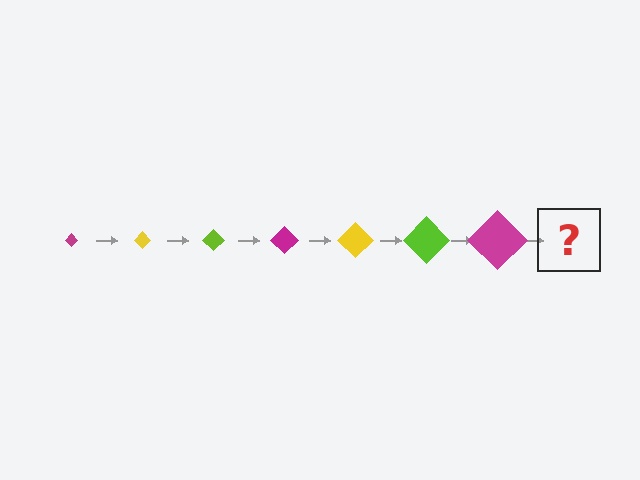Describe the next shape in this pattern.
It should be a yellow diamond, larger than the previous one.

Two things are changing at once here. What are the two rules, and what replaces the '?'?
The two rules are that the diamond grows larger each step and the color cycles through magenta, yellow, and lime. The '?' should be a yellow diamond, larger than the previous one.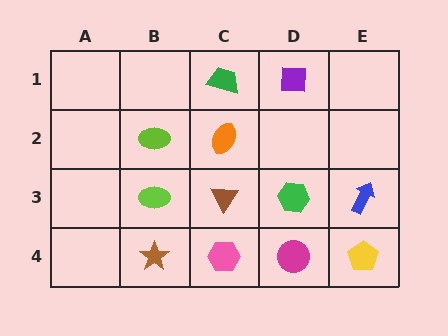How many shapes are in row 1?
2 shapes.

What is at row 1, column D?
A purple square.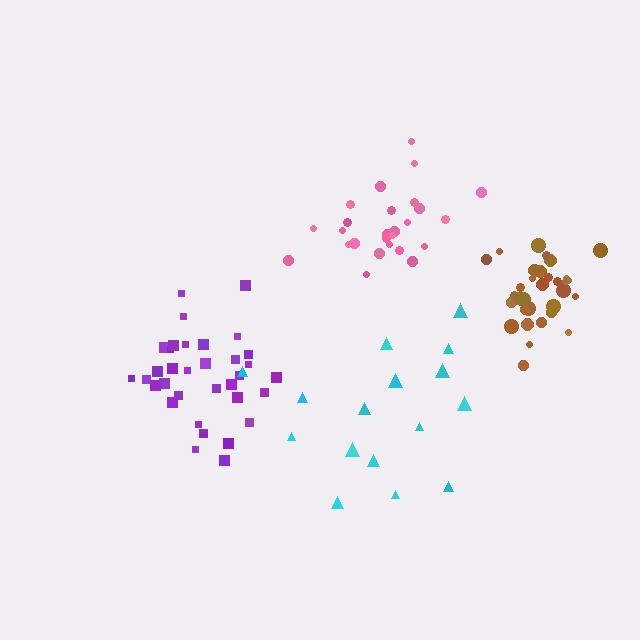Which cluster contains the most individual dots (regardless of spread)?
Purple (34).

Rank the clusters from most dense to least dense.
brown, pink, purple, cyan.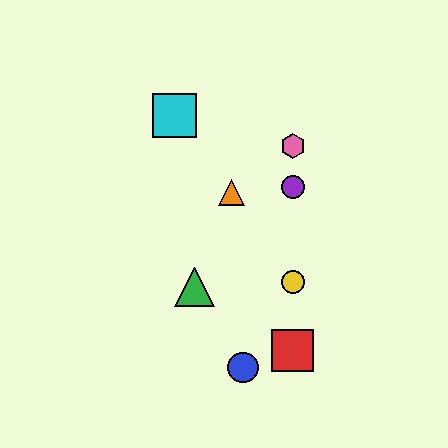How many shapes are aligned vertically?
4 shapes (the red square, the yellow circle, the purple circle, the pink hexagon) are aligned vertically.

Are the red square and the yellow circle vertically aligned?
Yes, both are at x≈293.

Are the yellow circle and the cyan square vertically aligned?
No, the yellow circle is at x≈293 and the cyan square is at x≈174.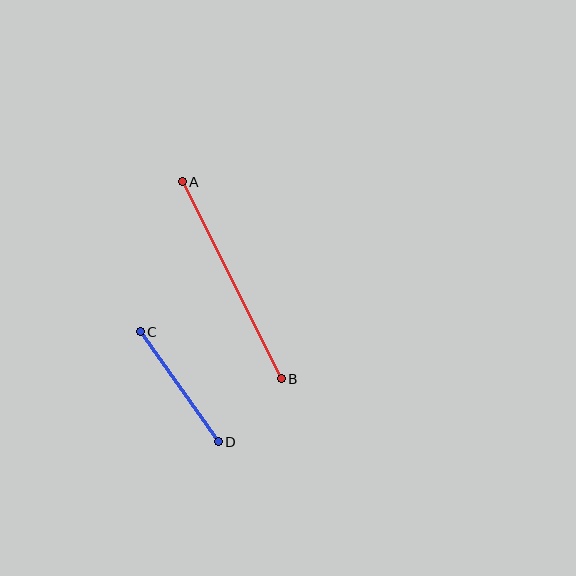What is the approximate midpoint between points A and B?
The midpoint is at approximately (232, 280) pixels.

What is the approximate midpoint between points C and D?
The midpoint is at approximately (179, 387) pixels.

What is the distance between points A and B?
The distance is approximately 221 pixels.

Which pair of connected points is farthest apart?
Points A and B are farthest apart.